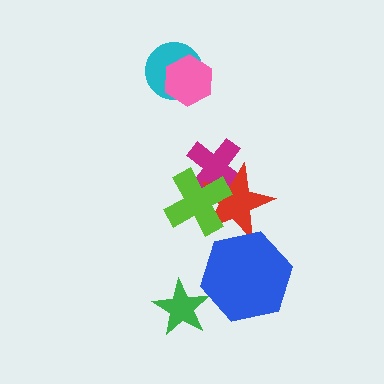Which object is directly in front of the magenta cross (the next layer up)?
The red star is directly in front of the magenta cross.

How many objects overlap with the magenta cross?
2 objects overlap with the magenta cross.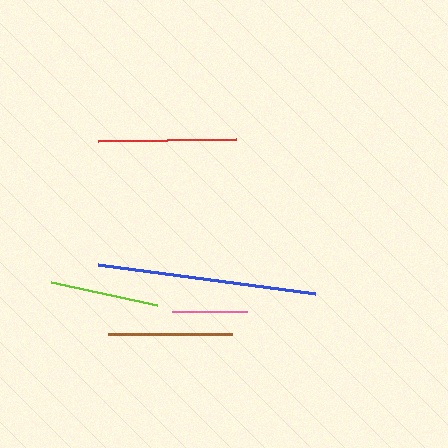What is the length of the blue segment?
The blue segment is approximately 219 pixels long.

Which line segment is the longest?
The blue line is the longest at approximately 219 pixels.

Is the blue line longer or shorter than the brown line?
The blue line is longer than the brown line.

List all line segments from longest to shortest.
From longest to shortest: blue, red, brown, lime, pink.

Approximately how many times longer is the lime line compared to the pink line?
The lime line is approximately 1.5 times the length of the pink line.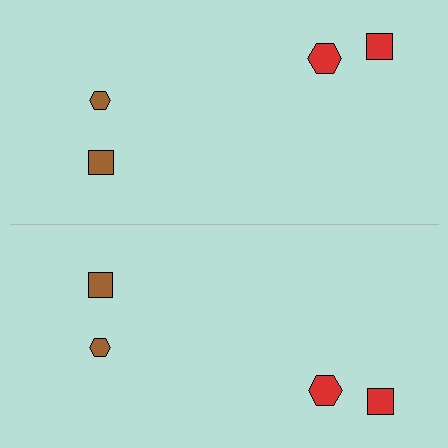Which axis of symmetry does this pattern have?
The pattern has a horizontal axis of symmetry running through the center of the image.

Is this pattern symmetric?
Yes, this pattern has bilateral (reflection) symmetry.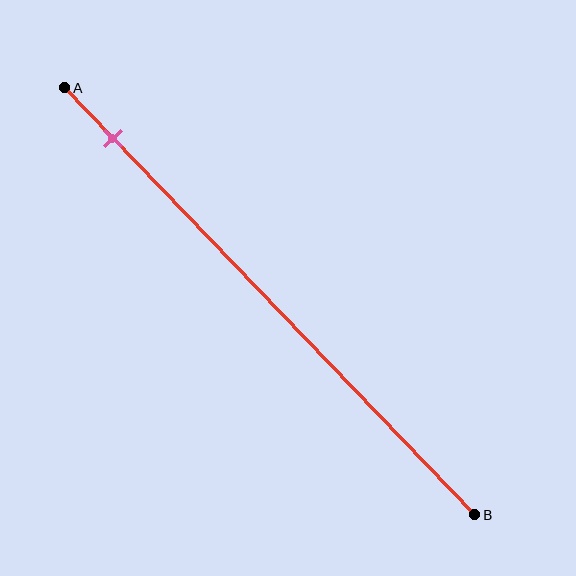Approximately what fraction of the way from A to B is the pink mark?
The pink mark is approximately 10% of the way from A to B.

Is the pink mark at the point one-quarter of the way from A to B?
No, the mark is at about 10% from A, not at the 25% one-quarter point.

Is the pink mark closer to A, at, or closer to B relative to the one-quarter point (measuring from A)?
The pink mark is closer to point A than the one-quarter point of segment AB.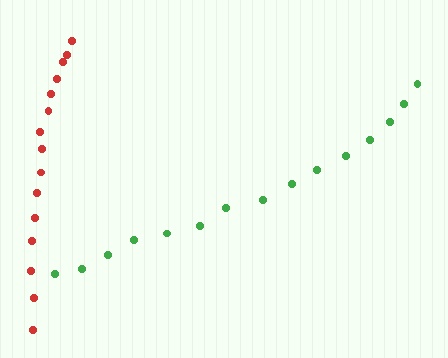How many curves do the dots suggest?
There are 2 distinct paths.